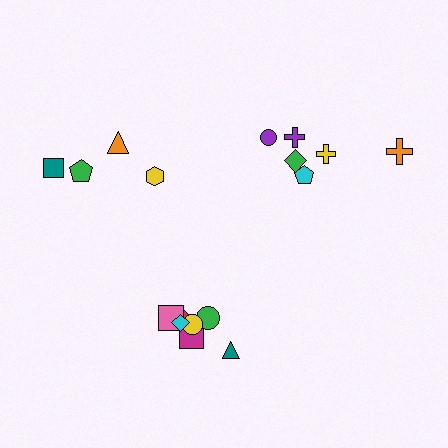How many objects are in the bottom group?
There are 7 objects.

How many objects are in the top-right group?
There are 6 objects.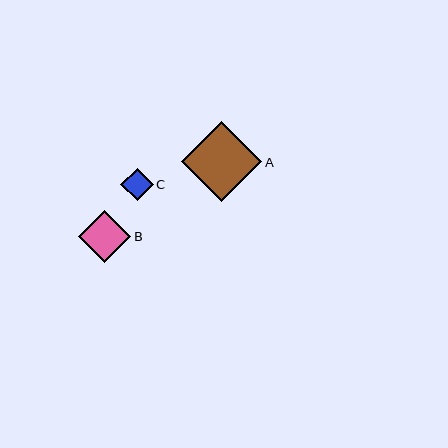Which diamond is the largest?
Diamond A is the largest with a size of approximately 80 pixels.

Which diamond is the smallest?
Diamond C is the smallest with a size of approximately 32 pixels.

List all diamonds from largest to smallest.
From largest to smallest: A, B, C.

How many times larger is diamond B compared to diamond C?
Diamond B is approximately 1.6 times the size of diamond C.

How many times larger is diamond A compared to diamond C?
Diamond A is approximately 2.5 times the size of diamond C.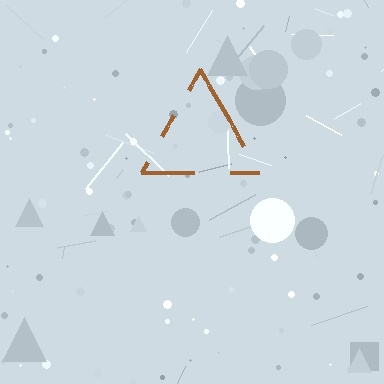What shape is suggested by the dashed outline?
The dashed outline suggests a triangle.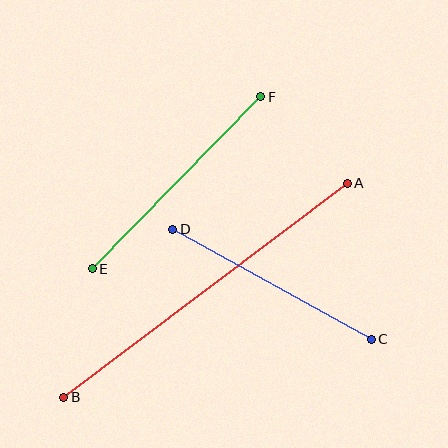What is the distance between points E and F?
The distance is approximately 241 pixels.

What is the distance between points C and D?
The distance is approximately 227 pixels.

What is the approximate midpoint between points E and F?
The midpoint is at approximately (176, 183) pixels.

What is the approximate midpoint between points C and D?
The midpoint is at approximately (272, 284) pixels.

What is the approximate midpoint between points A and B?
The midpoint is at approximately (206, 290) pixels.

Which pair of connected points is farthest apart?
Points A and B are farthest apart.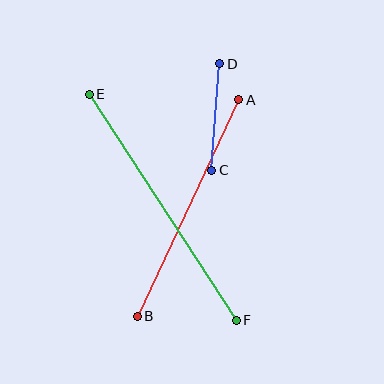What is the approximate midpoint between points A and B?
The midpoint is at approximately (188, 208) pixels.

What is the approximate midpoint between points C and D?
The midpoint is at approximately (216, 117) pixels.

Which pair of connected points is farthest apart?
Points E and F are farthest apart.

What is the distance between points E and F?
The distance is approximately 270 pixels.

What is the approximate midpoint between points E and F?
The midpoint is at approximately (163, 207) pixels.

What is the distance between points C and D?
The distance is approximately 106 pixels.